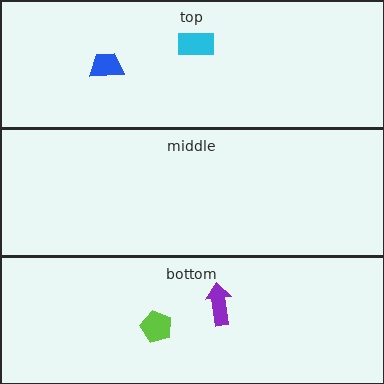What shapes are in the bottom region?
The purple arrow, the lime pentagon.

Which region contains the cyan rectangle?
The top region.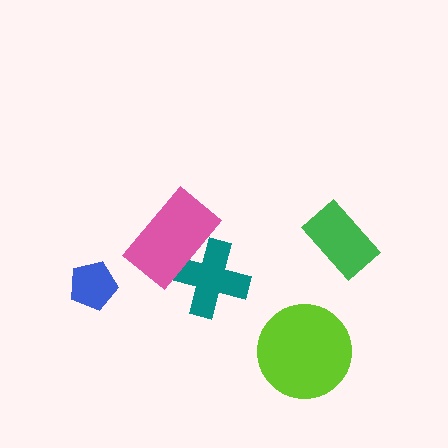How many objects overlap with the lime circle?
0 objects overlap with the lime circle.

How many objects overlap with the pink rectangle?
1 object overlaps with the pink rectangle.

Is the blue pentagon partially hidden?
No, no other shape covers it.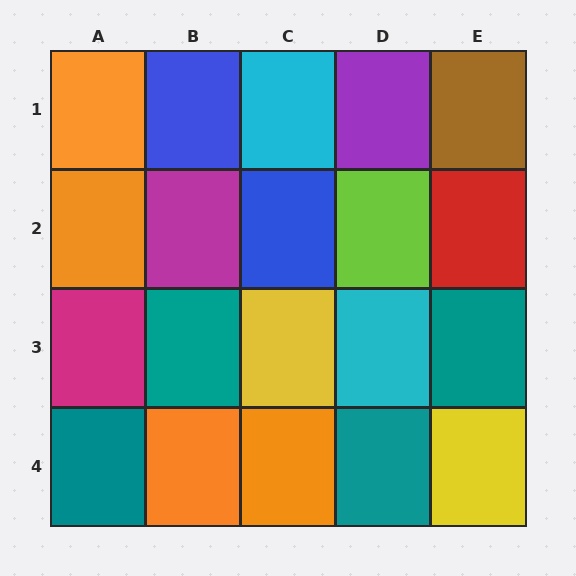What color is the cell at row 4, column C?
Orange.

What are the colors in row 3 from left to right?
Magenta, teal, yellow, cyan, teal.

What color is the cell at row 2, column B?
Magenta.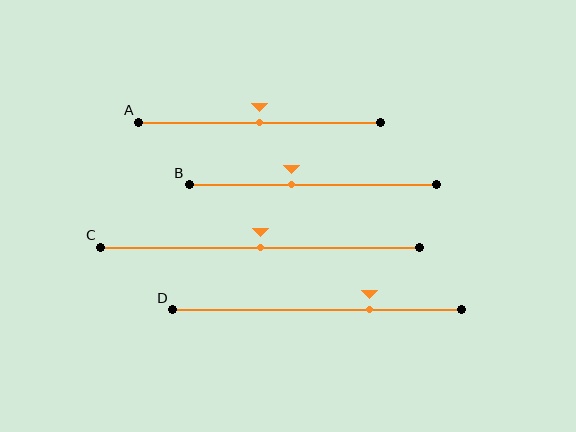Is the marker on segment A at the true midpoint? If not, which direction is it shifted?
Yes, the marker on segment A is at the true midpoint.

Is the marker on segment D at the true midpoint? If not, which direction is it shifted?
No, the marker on segment D is shifted to the right by about 18% of the segment length.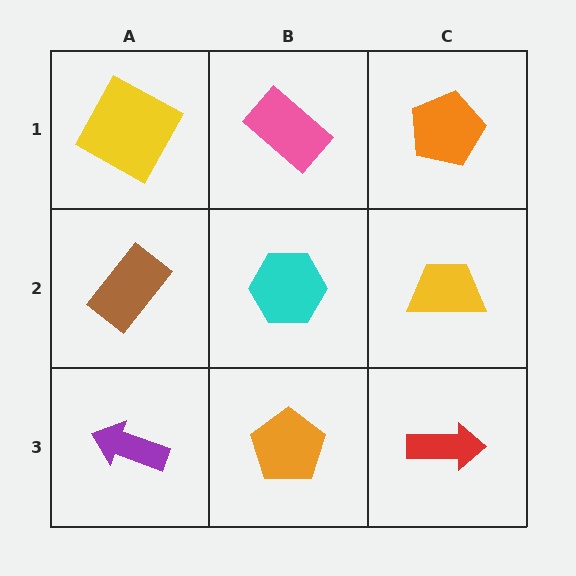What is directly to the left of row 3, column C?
An orange pentagon.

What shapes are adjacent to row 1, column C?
A yellow trapezoid (row 2, column C), a pink rectangle (row 1, column B).